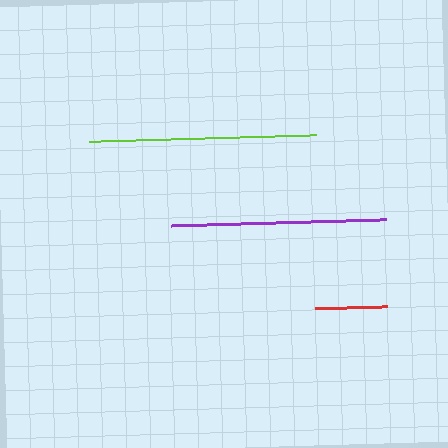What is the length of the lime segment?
The lime segment is approximately 228 pixels long.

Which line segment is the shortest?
The red line is the shortest at approximately 72 pixels.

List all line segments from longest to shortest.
From longest to shortest: lime, purple, red.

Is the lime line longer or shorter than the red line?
The lime line is longer than the red line.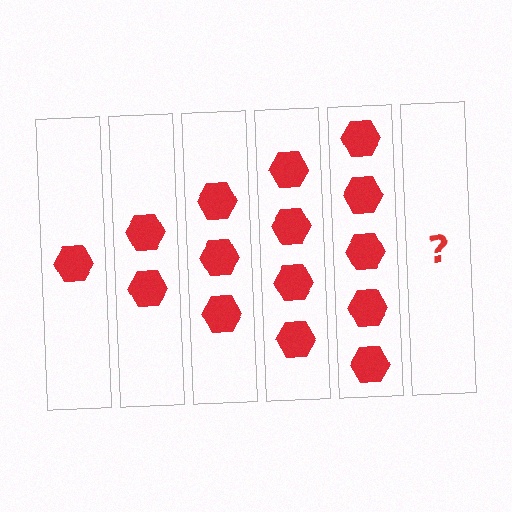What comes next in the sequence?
The next element should be 6 hexagons.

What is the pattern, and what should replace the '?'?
The pattern is that each step adds one more hexagon. The '?' should be 6 hexagons.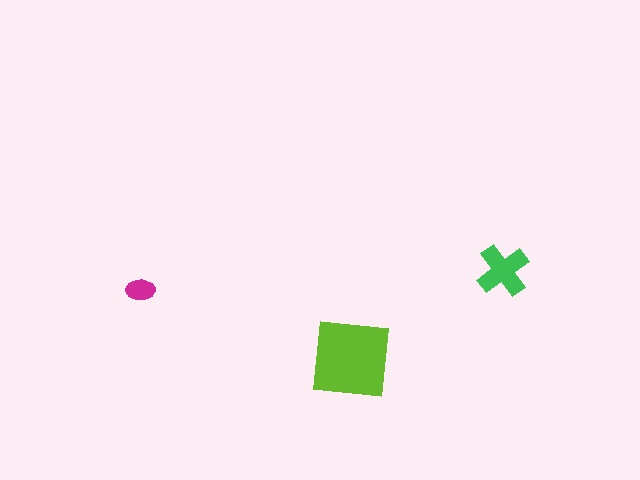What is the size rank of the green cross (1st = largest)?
2nd.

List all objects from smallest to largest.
The magenta ellipse, the green cross, the lime square.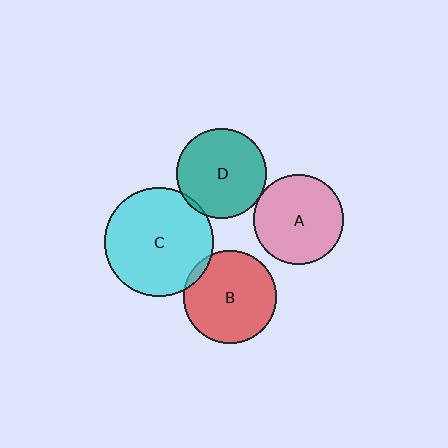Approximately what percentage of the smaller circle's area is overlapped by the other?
Approximately 5%.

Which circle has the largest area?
Circle C (cyan).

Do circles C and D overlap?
Yes.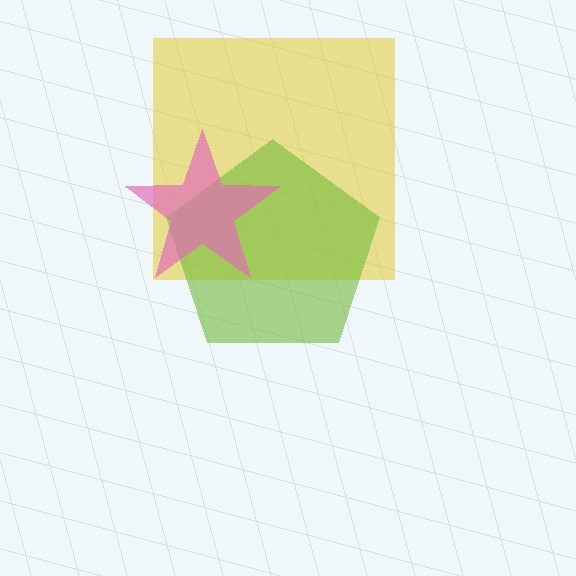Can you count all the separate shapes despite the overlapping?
Yes, there are 3 separate shapes.